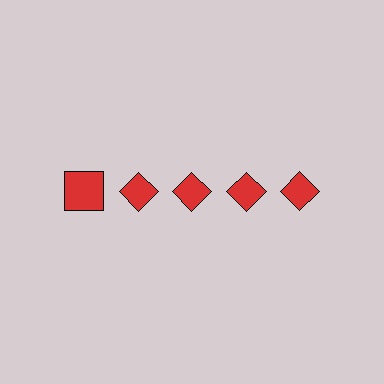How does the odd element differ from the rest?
It has a different shape: square instead of diamond.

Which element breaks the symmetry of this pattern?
The red square in the top row, leftmost column breaks the symmetry. All other shapes are red diamonds.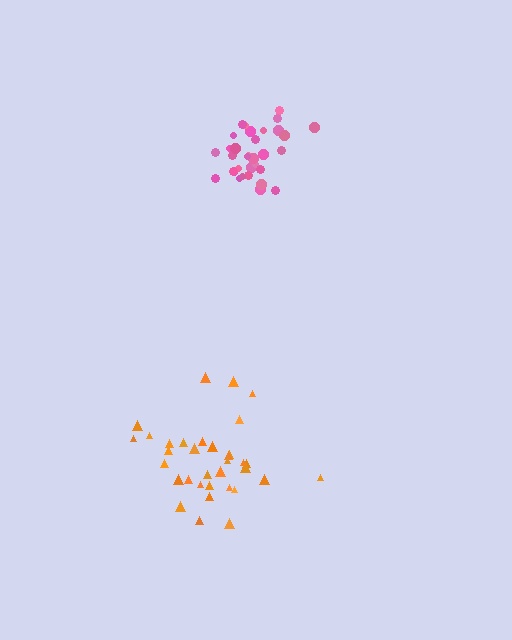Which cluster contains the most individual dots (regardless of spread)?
Pink (34).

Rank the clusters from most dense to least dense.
pink, orange.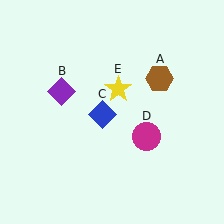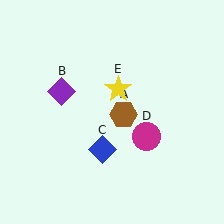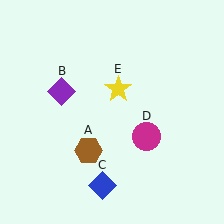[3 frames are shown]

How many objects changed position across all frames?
2 objects changed position: brown hexagon (object A), blue diamond (object C).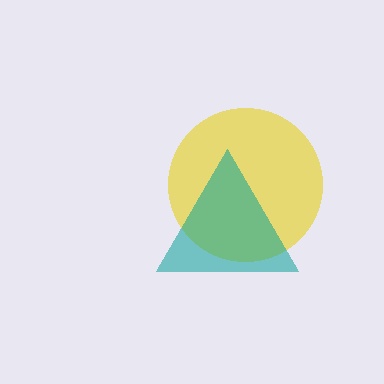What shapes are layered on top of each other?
The layered shapes are: a yellow circle, a teal triangle.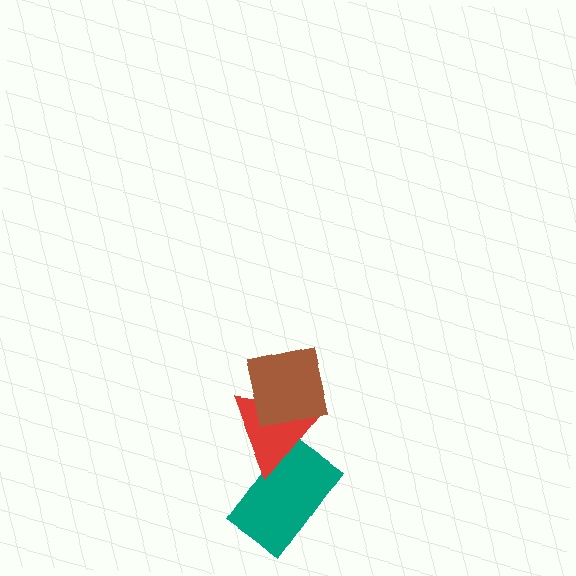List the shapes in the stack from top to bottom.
From top to bottom: the brown square, the red triangle, the teal rectangle.